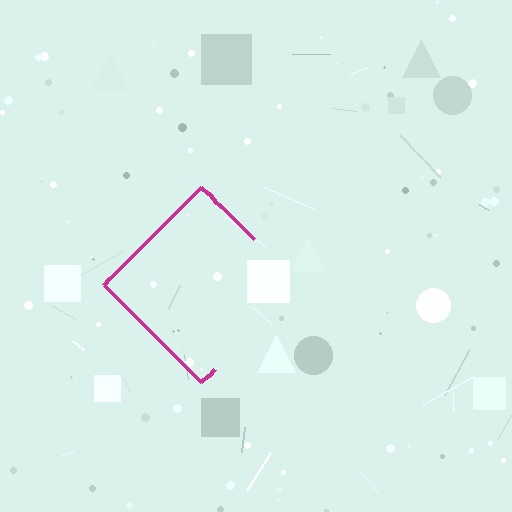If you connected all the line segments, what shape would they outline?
They would outline a diamond.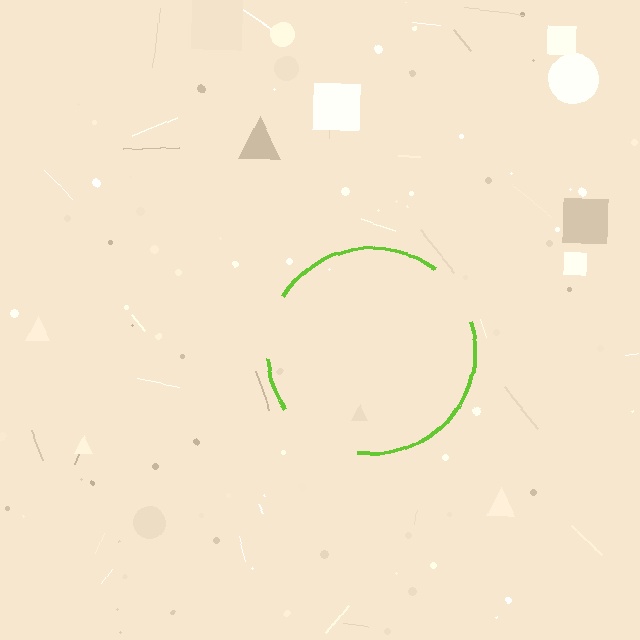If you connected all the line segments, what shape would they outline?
They would outline a circle.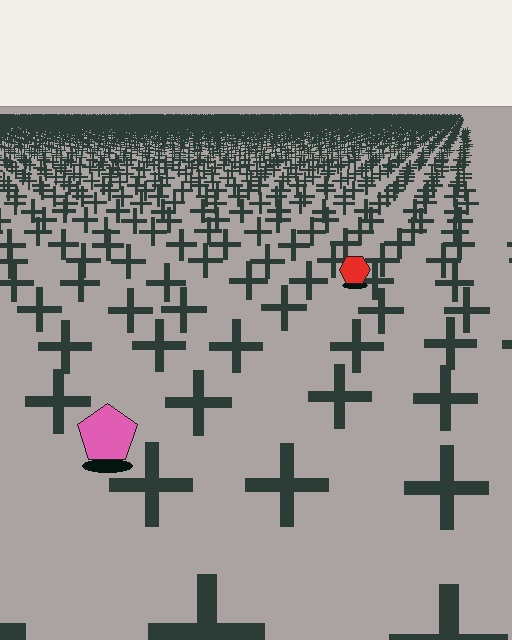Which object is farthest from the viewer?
The red hexagon is farthest from the viewer. It appears smaller and the ground texture around it is denser.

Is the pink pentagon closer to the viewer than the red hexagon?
Yes. The pink pentagon is closer — you can tell from the texture gradient: the ground texture is coarser near it.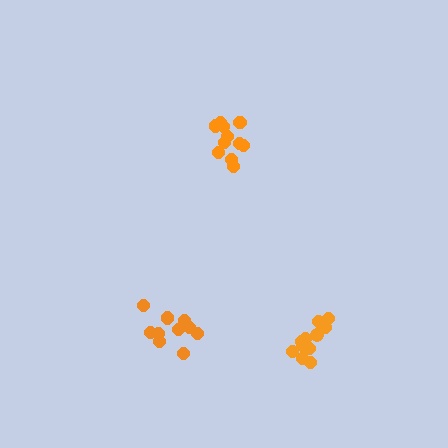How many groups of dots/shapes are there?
There are 3 groups.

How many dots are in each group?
Group 1: 11 dots, Group 2: 11 dots, Group 3: 10 dots (32 total).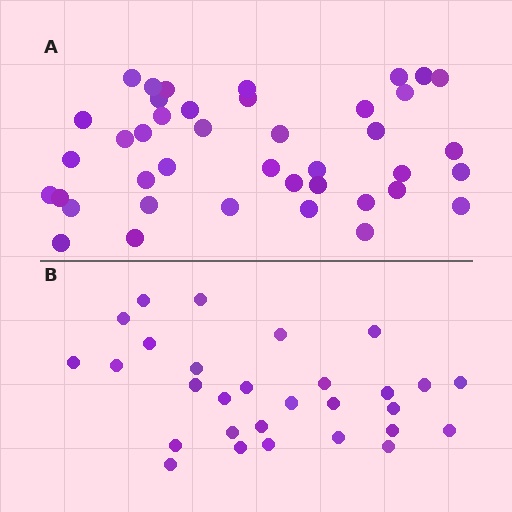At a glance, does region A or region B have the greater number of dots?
Region A (the top region) has more dots.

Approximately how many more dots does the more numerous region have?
Region A has roughly 12 or so more dots than region B.